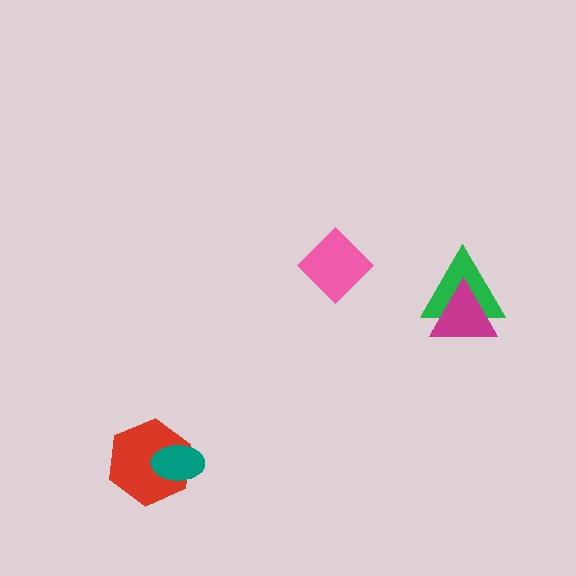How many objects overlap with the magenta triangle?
1 object overlaps with the magenta triangle.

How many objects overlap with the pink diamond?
0 objects overlap with the pink diamond.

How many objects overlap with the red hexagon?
1 object overlaps with the red hexagon.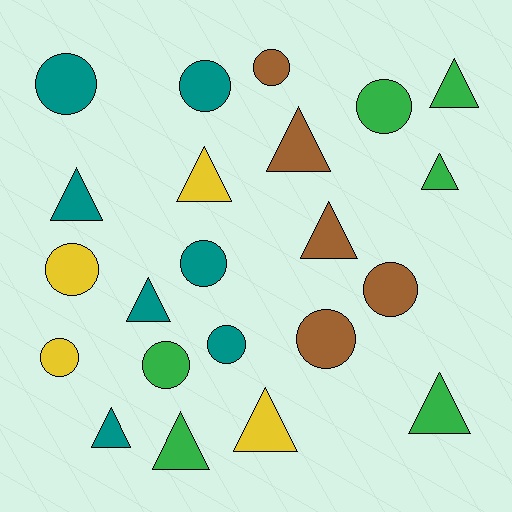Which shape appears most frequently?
Circle, with 11 objects.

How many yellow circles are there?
There are 2 yellow circles.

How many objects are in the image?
There are 22 objects.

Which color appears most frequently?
Teal, with 7 objects.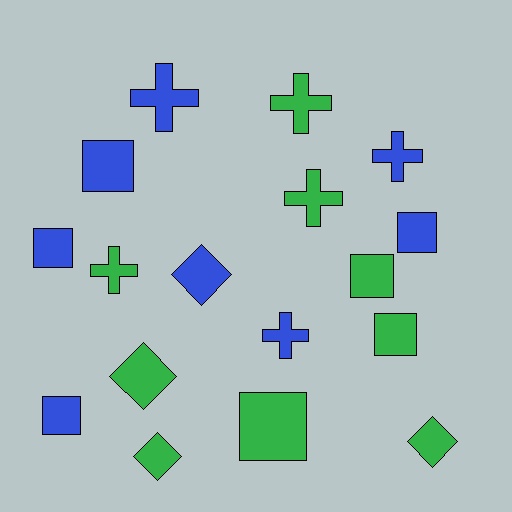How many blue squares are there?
There are 4 blue squares.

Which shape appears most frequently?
Square, with 7 objects.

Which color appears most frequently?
Green, with 9 objects.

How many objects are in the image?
There are 17 objects.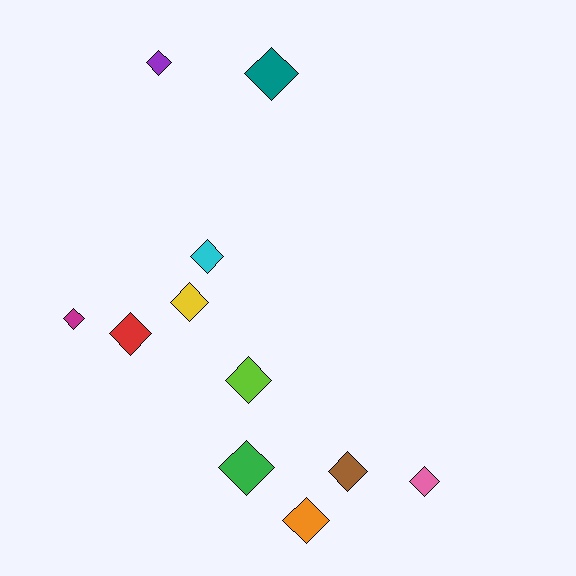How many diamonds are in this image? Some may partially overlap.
There are 11 diamonds.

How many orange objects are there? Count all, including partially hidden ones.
There is 1 orange object.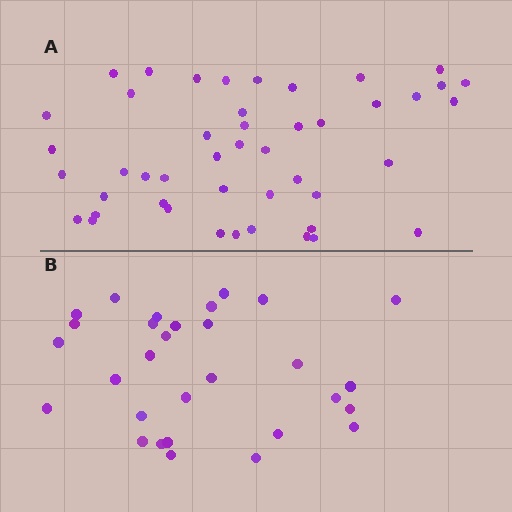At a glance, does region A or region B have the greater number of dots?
Region A (the top region) has more dots.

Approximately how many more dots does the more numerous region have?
Region A has approximately 15 more dots than region B.